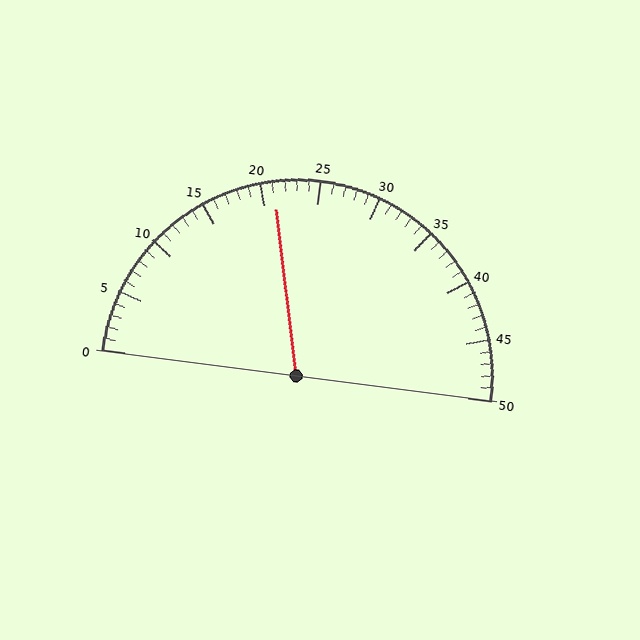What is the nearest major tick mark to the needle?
The nearest major tick mark is 20.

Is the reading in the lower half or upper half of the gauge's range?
The reading is in the lower half of the range (0 to 50).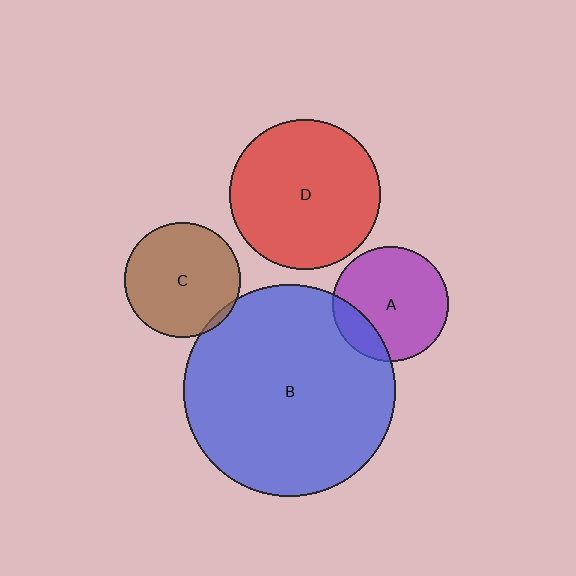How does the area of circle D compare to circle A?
Approximately 1.7 times.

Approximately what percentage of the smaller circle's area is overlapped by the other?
Approximately 20%.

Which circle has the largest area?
Circle B (blue).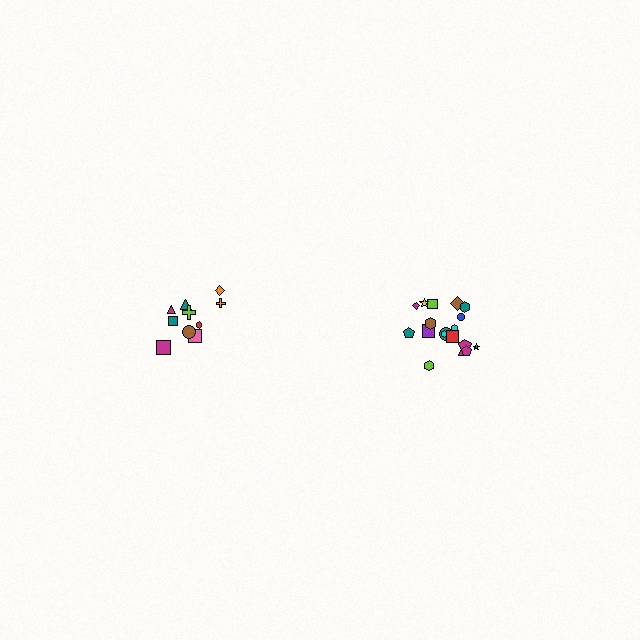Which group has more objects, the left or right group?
The right group.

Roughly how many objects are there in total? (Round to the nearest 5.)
Roughly 30 objects in total.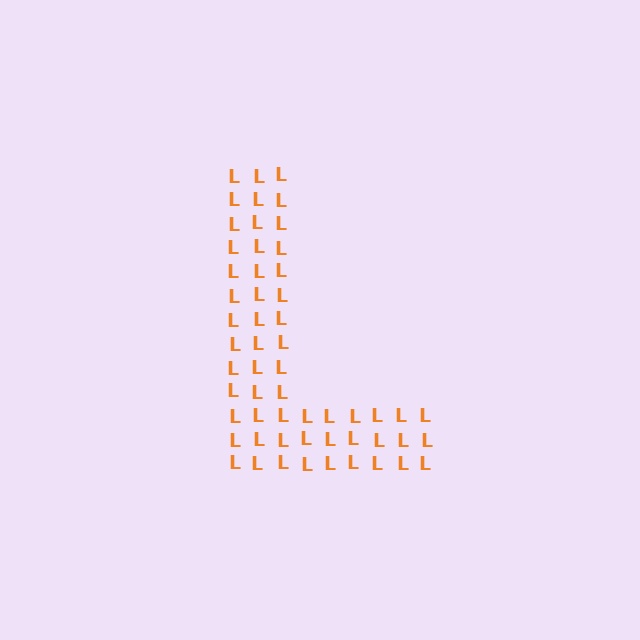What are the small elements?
The small elements are letter L's.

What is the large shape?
The large shape is the letter L.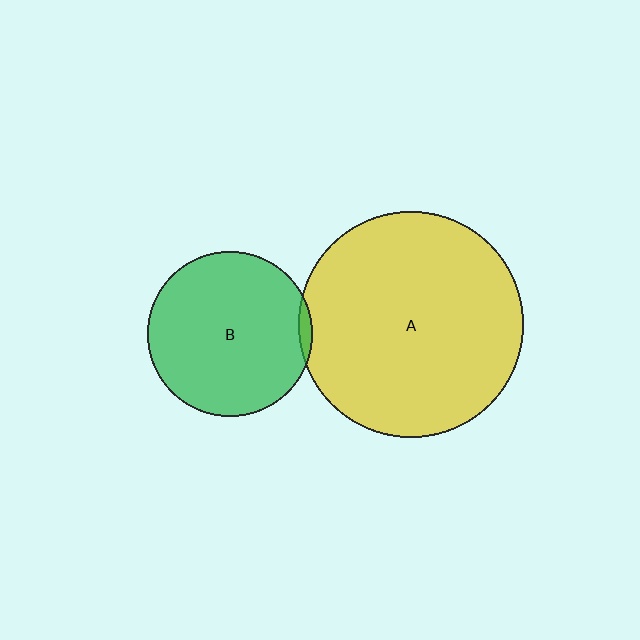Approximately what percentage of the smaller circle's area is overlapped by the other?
Approximately 5%.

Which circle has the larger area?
Circle A (yellow).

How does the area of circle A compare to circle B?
Approximately 1.9 times.